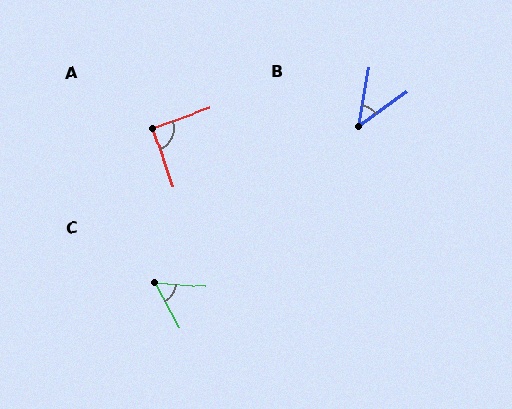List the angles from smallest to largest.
B (44°), C (57°), A (90°).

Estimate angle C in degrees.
Approximately 57 degrees.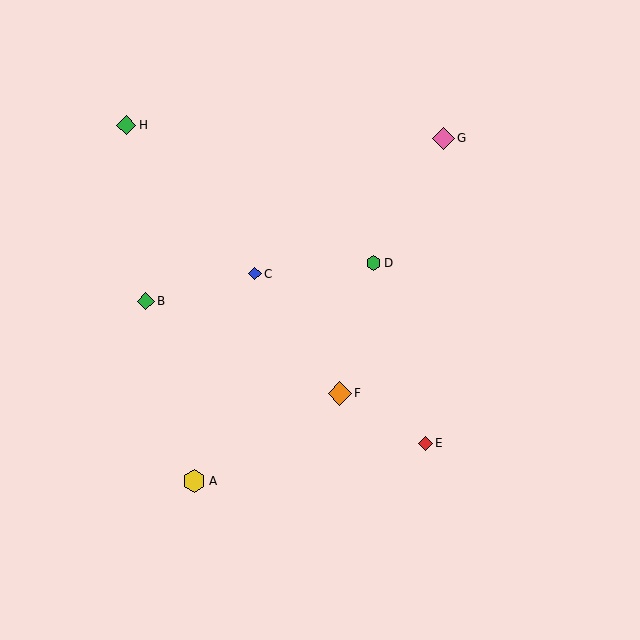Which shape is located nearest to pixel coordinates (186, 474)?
The yellow hexagon (labeled A) at (194, 481) is nearest to that location.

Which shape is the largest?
The orange diamond (labeled F) is the largest.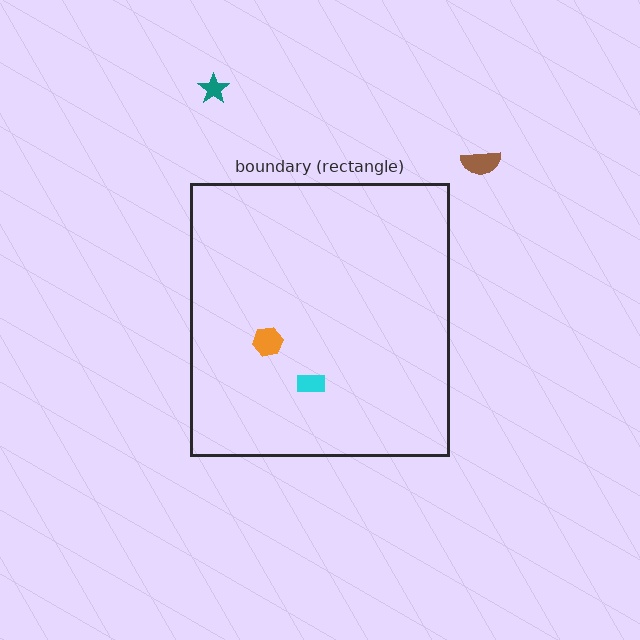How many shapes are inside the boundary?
2 inside, 2 outside.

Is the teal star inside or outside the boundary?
Outside.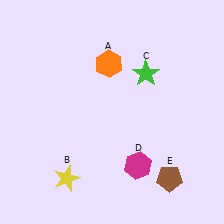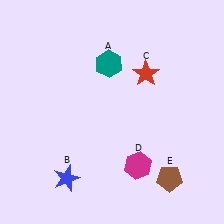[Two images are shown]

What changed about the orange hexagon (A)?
In Image 1, A is orange. In Image 2, it changed to teal.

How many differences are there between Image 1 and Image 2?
There are 3 differences between the two images.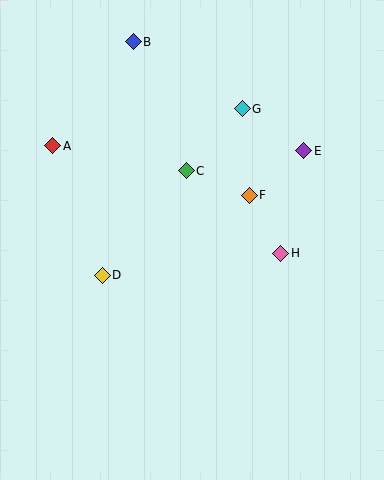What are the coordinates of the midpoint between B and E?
The midpoint between B and E is at (219, 96).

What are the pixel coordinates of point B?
Point B is at (133, 42).